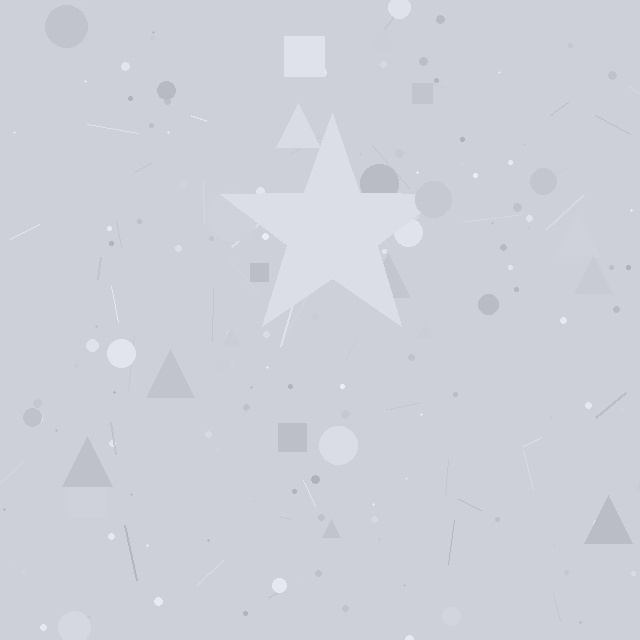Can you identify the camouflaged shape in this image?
The camouflaged shape is a star.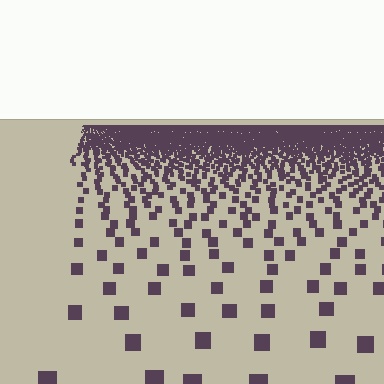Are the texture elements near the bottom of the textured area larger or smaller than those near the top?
Larger. Near the bottom, elements are closer to the viewer and appear at a bigger on-screen size.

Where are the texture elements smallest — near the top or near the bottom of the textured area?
Near the top.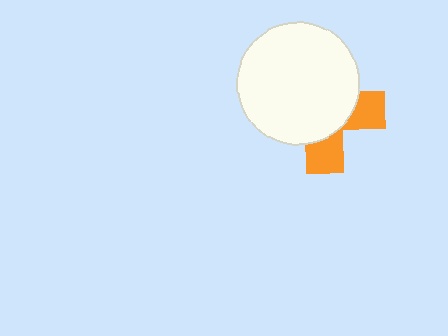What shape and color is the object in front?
The object in front is a white circle.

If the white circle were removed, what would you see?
You would see the complete orange cross.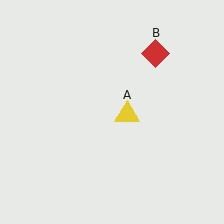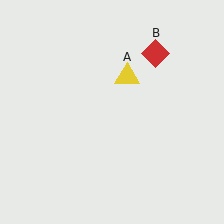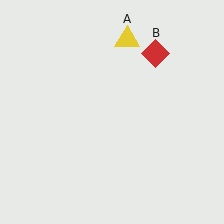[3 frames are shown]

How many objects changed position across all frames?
1 object changed position: yellow triangle (object A).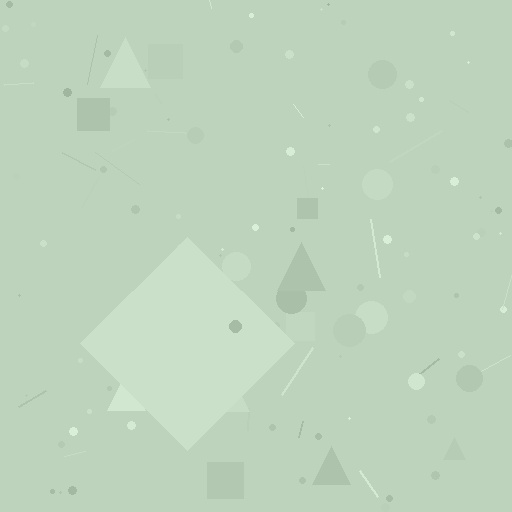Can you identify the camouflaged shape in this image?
The camouflaged shape is a diamond.